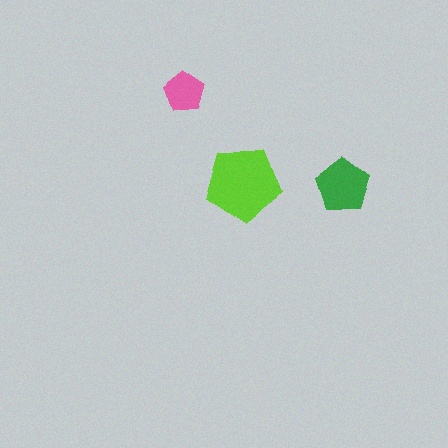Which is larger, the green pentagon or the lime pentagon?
The lime one.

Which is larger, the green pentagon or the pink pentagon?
The green one.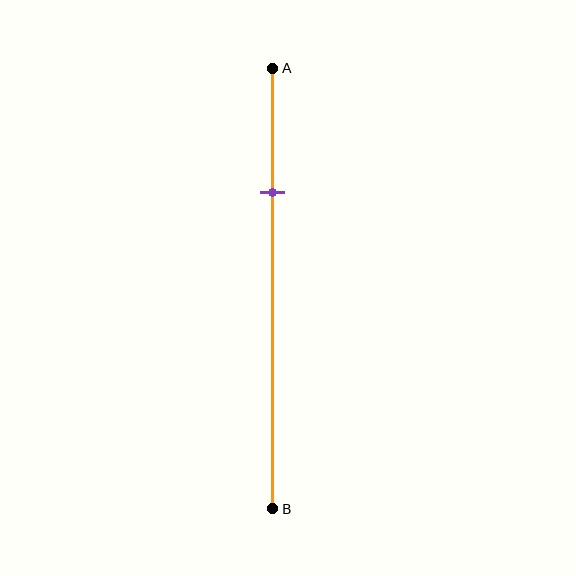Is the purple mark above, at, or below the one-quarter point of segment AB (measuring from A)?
The purple mark is below the one-quarter point of segment AB.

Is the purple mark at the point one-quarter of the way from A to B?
No, the mark is at about 30% from A, not at the 25% one-quarter point.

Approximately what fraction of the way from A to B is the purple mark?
The purple mark is approximately 30% of the way from A to B.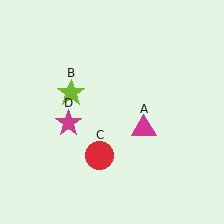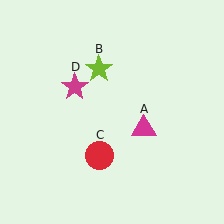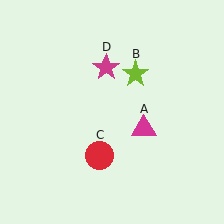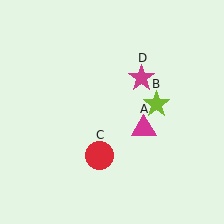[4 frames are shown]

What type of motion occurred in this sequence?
The lime star (object B), magenta star (object D) rotated clockwise around the center of the scene.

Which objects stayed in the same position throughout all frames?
Magenta triangle (object A) and red circle (object C) remained stationary.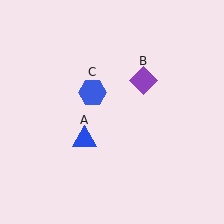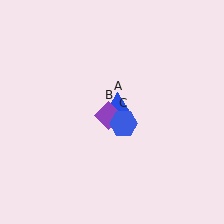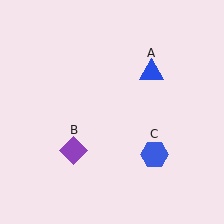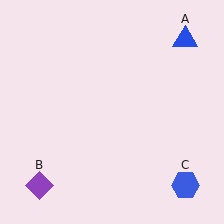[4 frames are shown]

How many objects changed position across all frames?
3 objects changed position: blue triangle (object A), purple diamond (object B), blue hexagon (object C).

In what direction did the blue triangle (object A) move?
The blue triangle (object A) moved up and to the right.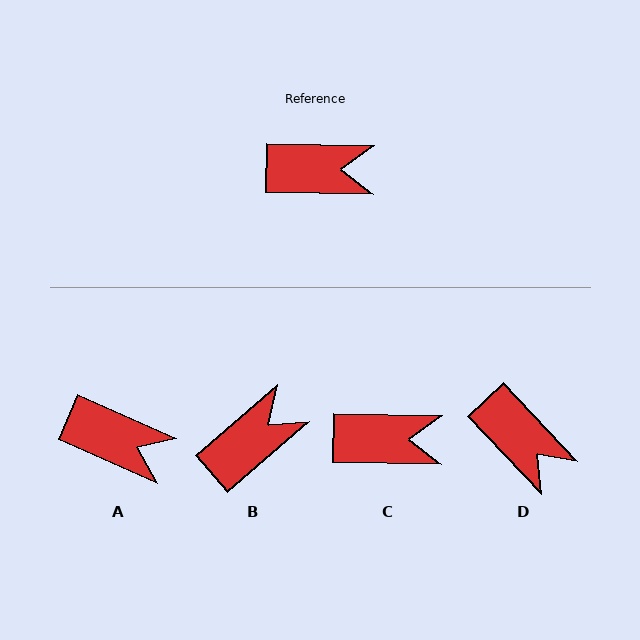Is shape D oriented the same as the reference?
No, it is off by about 46 degrees.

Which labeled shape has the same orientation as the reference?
C.